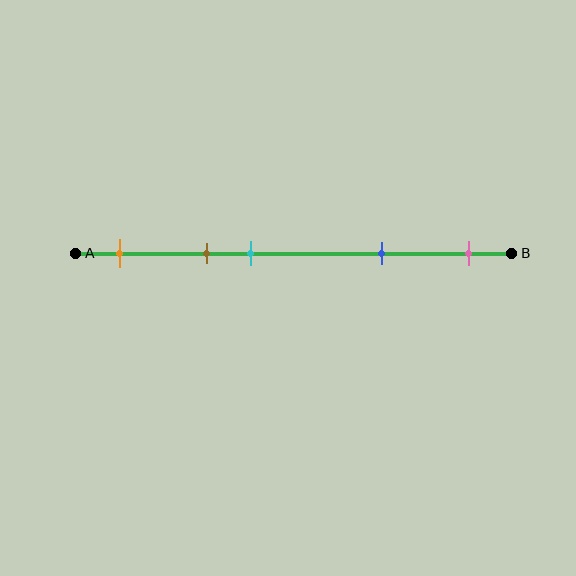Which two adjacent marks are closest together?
The brown and cyan marks are the closest adjacent pair.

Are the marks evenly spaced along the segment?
No, the marks are not evenly spaced.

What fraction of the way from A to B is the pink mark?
The pink mark is approximately 90% (0.9) of the way from A to B.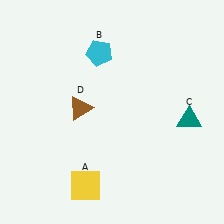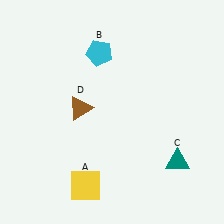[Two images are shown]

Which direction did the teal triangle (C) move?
The teal triangle (C) moved down.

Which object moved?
The teal triangle (C) moved down.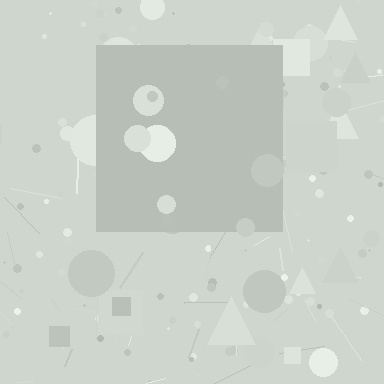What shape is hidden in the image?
A square is hidden in the image.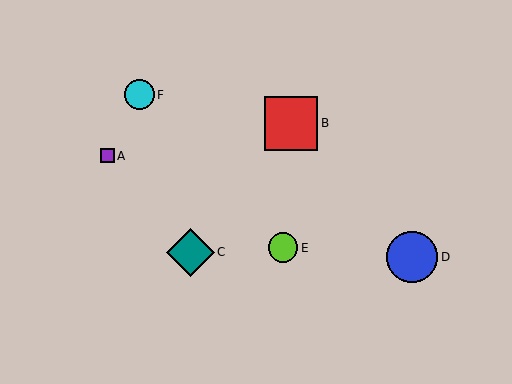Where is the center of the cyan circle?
The center of the cyan circle is at (139, 95).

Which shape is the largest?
The red square (labeled B) is the largest.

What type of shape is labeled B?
Shape B is a red square.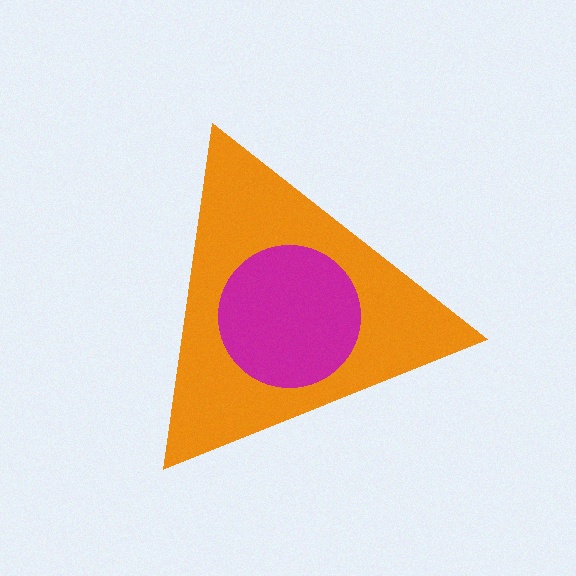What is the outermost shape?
The orange triangle.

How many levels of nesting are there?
2.